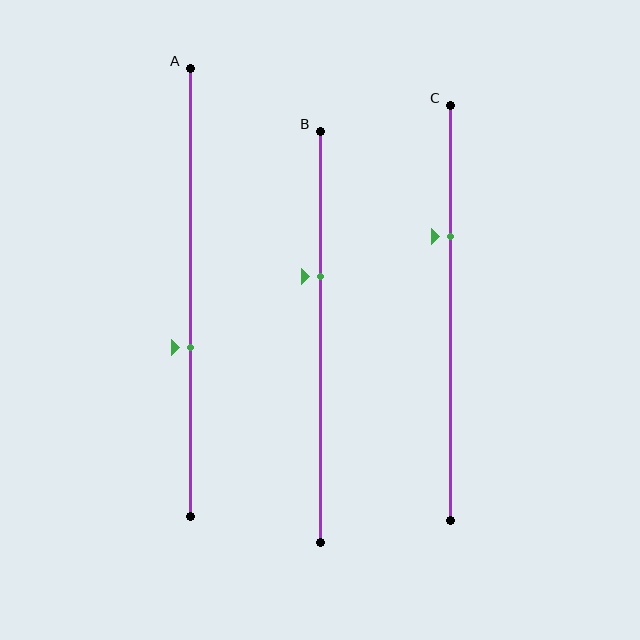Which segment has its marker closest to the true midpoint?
Segment A has its marker closest to the true midpoint.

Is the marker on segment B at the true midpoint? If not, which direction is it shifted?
No, the marker on segment B is shifted upward by about 15% of the segment length.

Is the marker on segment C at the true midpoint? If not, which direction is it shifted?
No, the marker on segment C is shifted upward by about 18% of the segment length.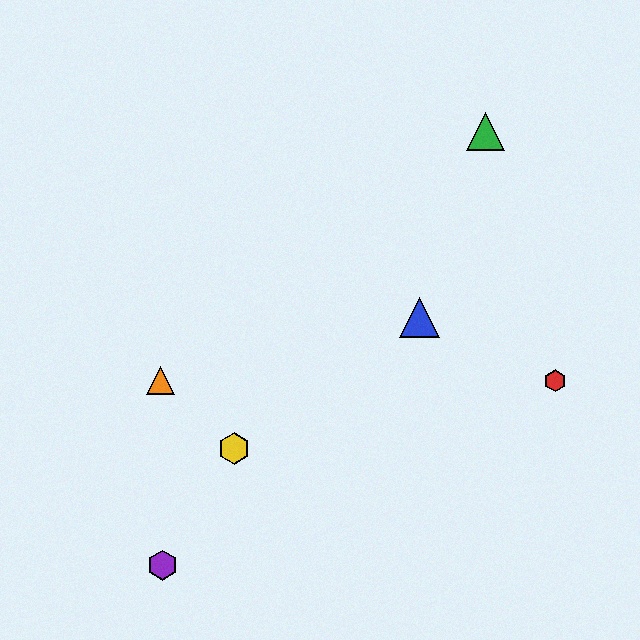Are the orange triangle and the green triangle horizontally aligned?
No, the orange triangle is at y≈381 and the green triangle is at y≈132.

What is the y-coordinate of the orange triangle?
The orange triangle is at y≈381.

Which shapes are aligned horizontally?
The red hexagon, the orange triangle are aligned horizontally.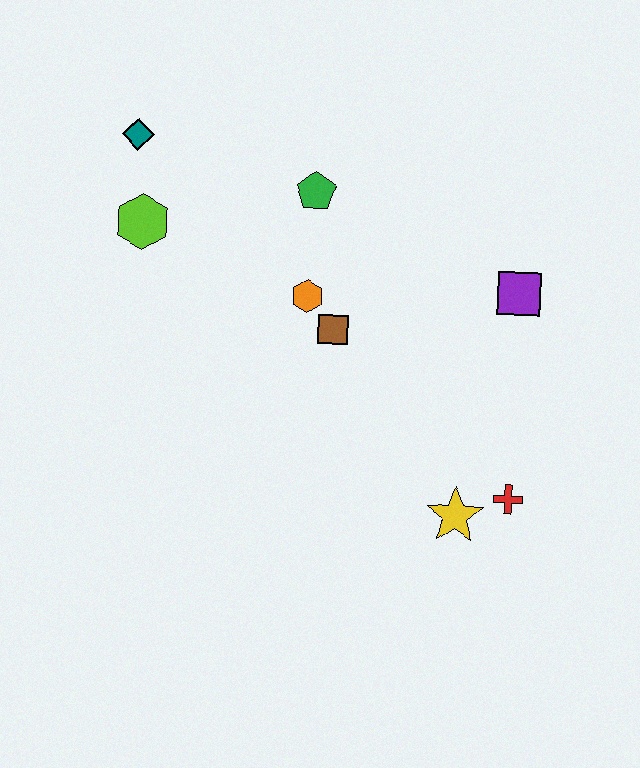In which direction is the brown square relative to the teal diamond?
The brown square is to the right of the teal diamond.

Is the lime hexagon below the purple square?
No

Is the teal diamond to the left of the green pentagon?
Yes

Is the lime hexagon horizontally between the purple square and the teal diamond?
Yes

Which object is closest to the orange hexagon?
The brown square is closest to the orange hexagon.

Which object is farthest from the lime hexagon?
The red cross is farthest from the lime hexagon.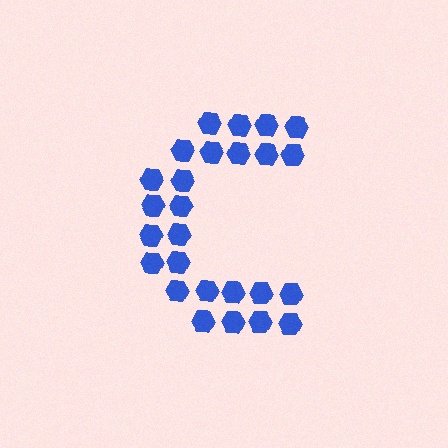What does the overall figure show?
The overall figure shows the letter C.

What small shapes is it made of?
It is made of small hexagons.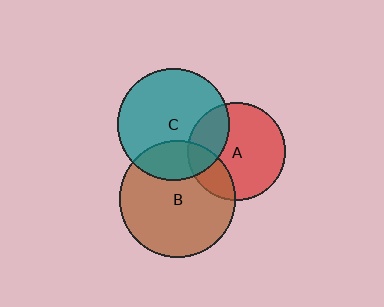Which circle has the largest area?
Circle B (brown).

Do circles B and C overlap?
Yes.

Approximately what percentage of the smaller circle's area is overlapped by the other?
Approximately 25%.